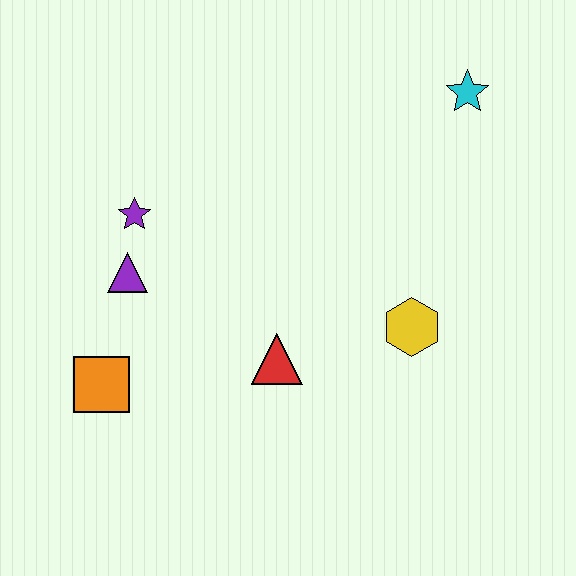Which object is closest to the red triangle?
The yellow hexagon is closest to the red triangle.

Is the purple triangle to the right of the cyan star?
No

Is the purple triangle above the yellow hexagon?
Yes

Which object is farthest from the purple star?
The cyan star is farthest from the purple star.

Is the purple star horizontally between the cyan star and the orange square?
Yes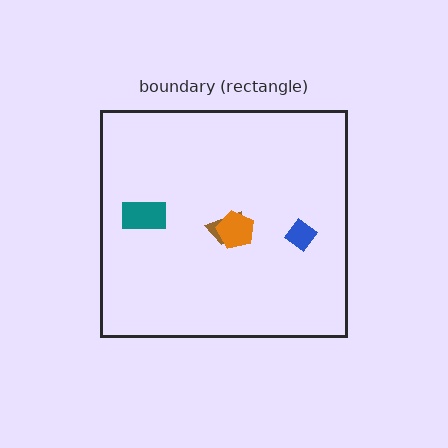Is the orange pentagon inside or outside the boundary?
Inside.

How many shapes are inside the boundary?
4 inside, 0 outside.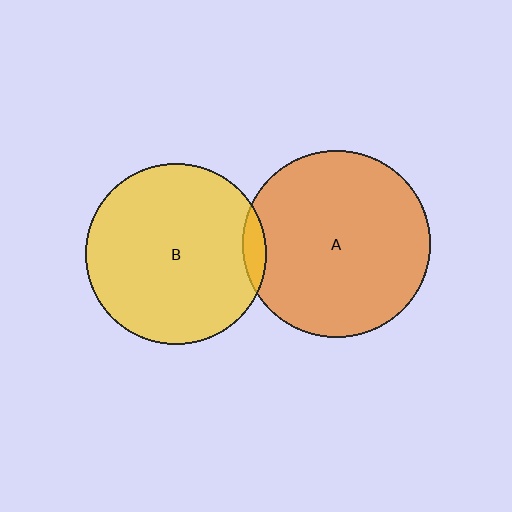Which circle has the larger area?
Circle A (orange).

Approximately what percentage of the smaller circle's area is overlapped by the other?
Approximately 5%.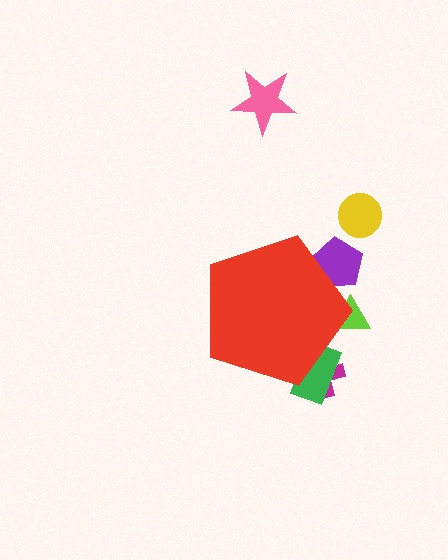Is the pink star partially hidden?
No, the pink star is fully visible.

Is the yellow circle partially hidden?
No, the yellow circle is fully visible.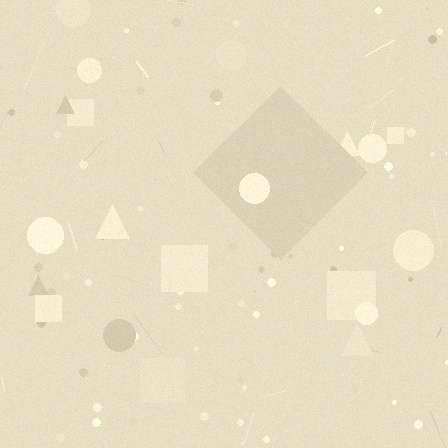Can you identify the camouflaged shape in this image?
The camouflaged shape is a diamond.